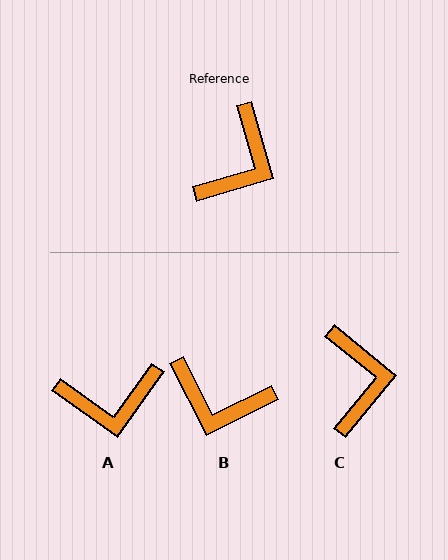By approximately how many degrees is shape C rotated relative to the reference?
Approximately 34 degrees counter-clockwise.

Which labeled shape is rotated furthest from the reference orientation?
B, about 80 degrees away.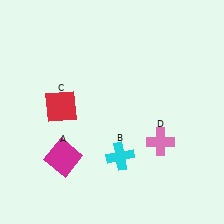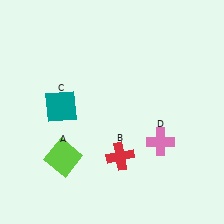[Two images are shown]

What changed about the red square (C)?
In Image 1, C is red. In Image 2, it changed to teal.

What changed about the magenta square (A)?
In Image 1, A is magenta. In Image 2, it changed to lime.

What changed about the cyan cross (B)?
In Image 1, B is cyan. In Image 2, it changed to red.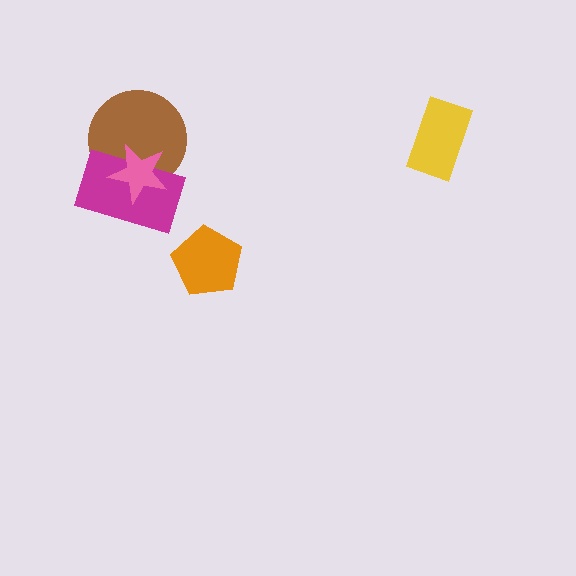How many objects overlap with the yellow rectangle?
0 objects overlap with the yellow rectangle.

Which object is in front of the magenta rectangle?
The pink star is in front of the magenta rectangle.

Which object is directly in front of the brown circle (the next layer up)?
The magenta rectangle is directly in front of the brown circle.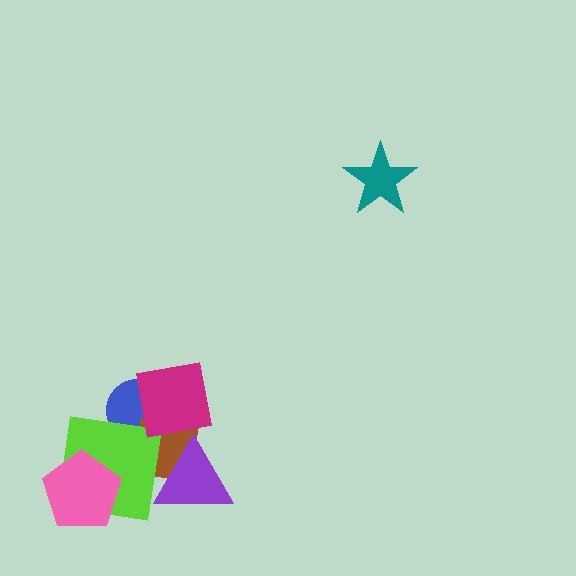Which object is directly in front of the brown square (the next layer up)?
The lime square is directly in front of the brown square.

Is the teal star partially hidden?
No, no other shape covers it.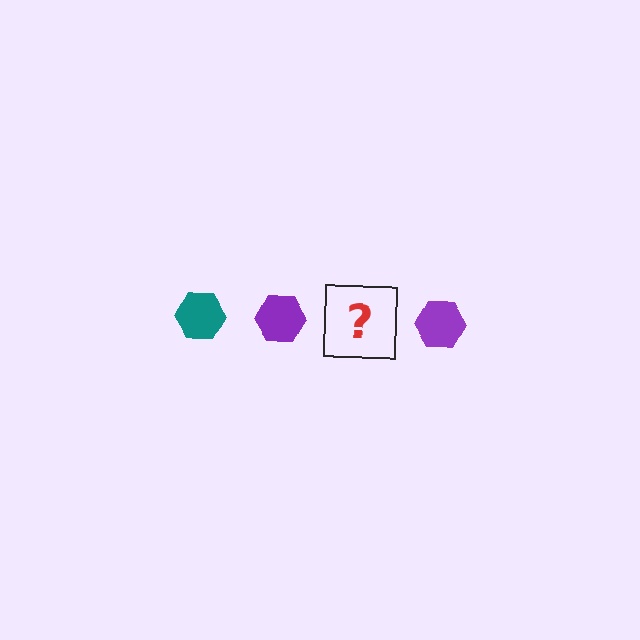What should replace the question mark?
The question mark should be replaced with a teal hexagon.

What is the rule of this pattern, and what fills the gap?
The rule is that the pattern cycles through teal, purple hexagons. The gap should be filled with a teal hexagon.